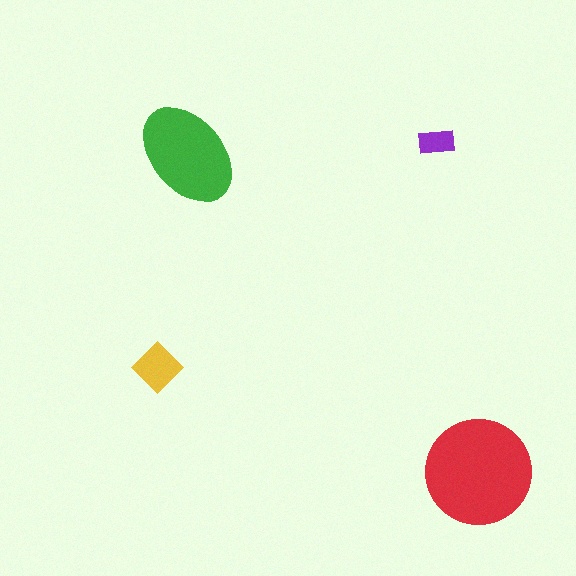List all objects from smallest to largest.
The purple rectangle, the yellow diamond, the green ellipse, the red circle.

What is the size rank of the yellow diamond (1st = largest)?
3rd.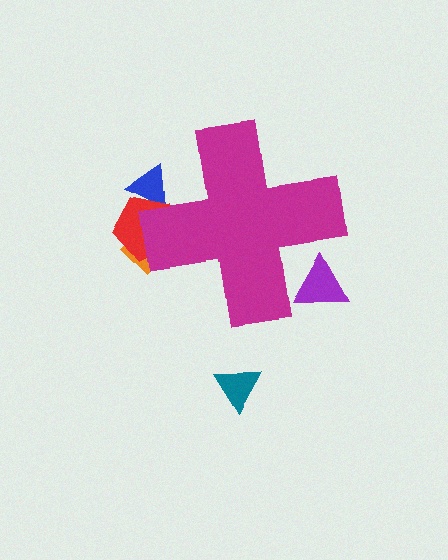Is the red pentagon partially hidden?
Yes, the red pentagon is partially hidden behind the magenta cross.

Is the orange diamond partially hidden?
Yes, the orange diamond is partially hidden behind the magenta cross.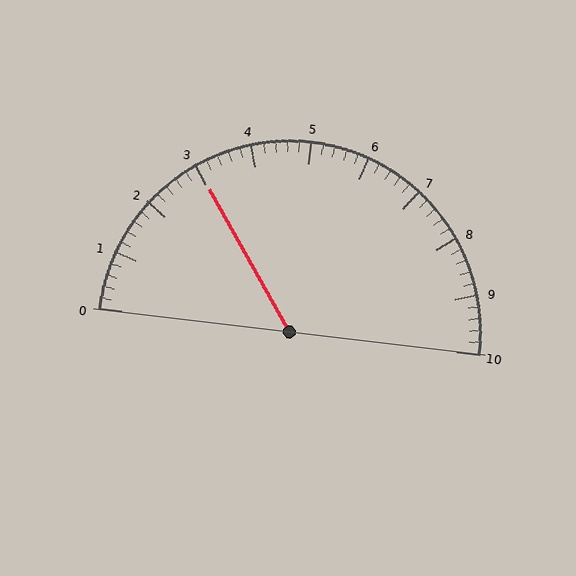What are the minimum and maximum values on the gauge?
The gauge ranges from 0 to 10.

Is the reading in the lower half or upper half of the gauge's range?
The reading is in the lower half of the range (0 to 10).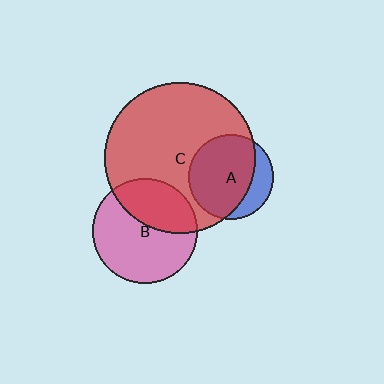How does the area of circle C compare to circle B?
Approximately 2.1 times.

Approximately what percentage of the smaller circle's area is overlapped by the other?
Approximately 35%.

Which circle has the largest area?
Circle C (red).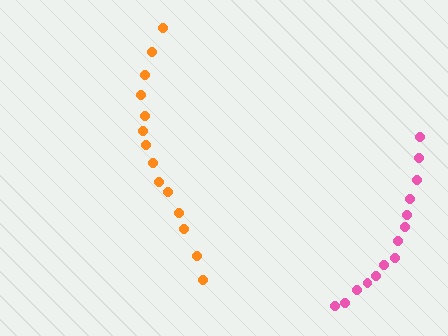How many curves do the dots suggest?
There are 2 distinct paths.